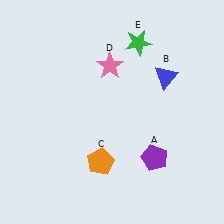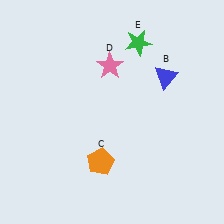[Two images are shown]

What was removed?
The purple pentagon (A) was removed in Image 2.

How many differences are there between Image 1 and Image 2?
There is 1 difference between the two images.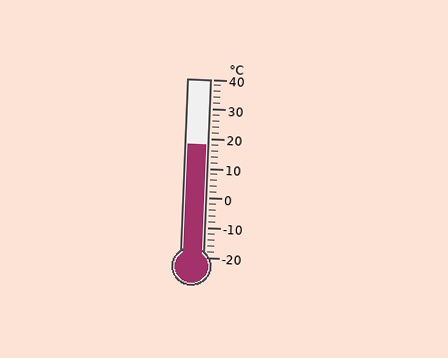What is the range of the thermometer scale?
The thermometer scale ranges from -20°C to 40°C.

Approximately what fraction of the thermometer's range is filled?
The thermometer is filled to approximately 65% of its range.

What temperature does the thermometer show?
The thermometer shows approximately 18°C.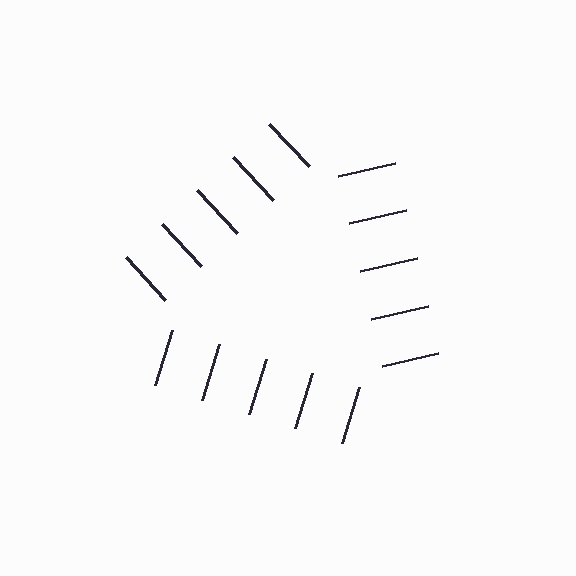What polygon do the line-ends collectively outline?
An illusory triangle — the line segments terminate on its edges but no continuous stroke is drawn.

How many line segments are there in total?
15 — 5 along each of the 3 edges.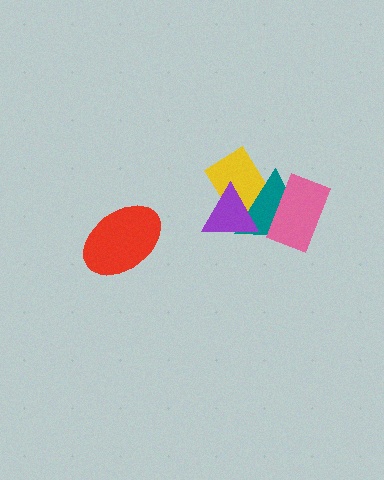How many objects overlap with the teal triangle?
3 objects overlap with the teal triangle.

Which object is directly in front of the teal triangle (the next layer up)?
The purple triangle is directly in front of the teal triangle.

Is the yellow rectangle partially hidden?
Yes, it is partially covered by another shape.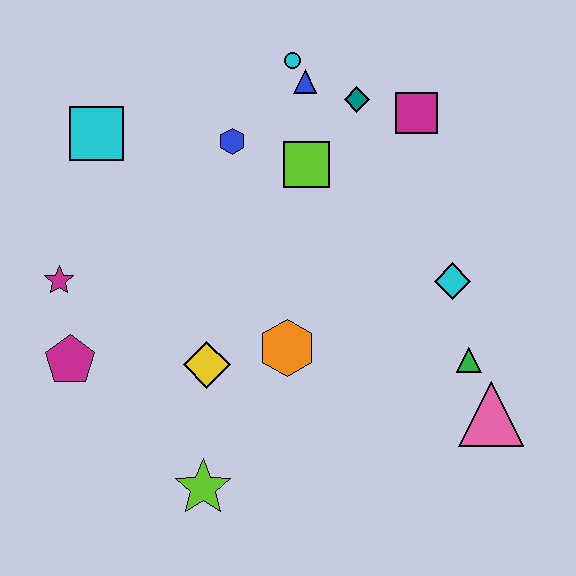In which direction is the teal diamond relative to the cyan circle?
The teal diamond is to the right of the cyan circle.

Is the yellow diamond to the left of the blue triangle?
Yes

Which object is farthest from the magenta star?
The pink triangle is farthest from the magenta star.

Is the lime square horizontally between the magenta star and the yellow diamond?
No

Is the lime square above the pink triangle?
Yes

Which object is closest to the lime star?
The yellow diamond is closest to the lime star.